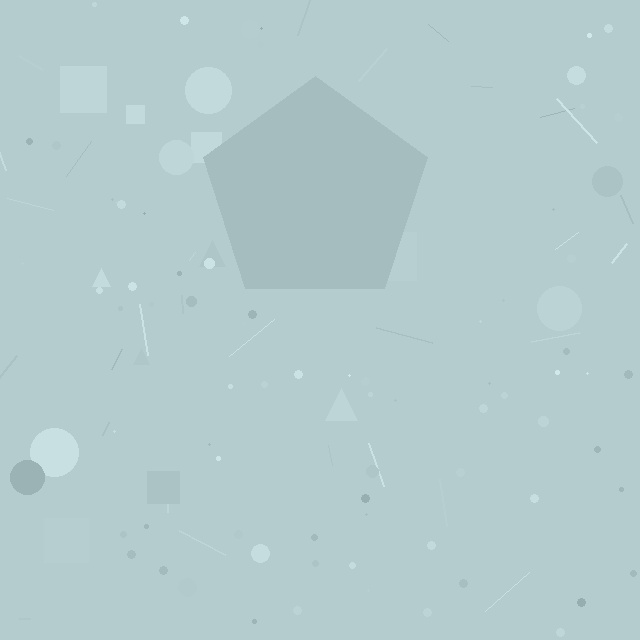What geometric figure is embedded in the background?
A pentagon is embedded in the background.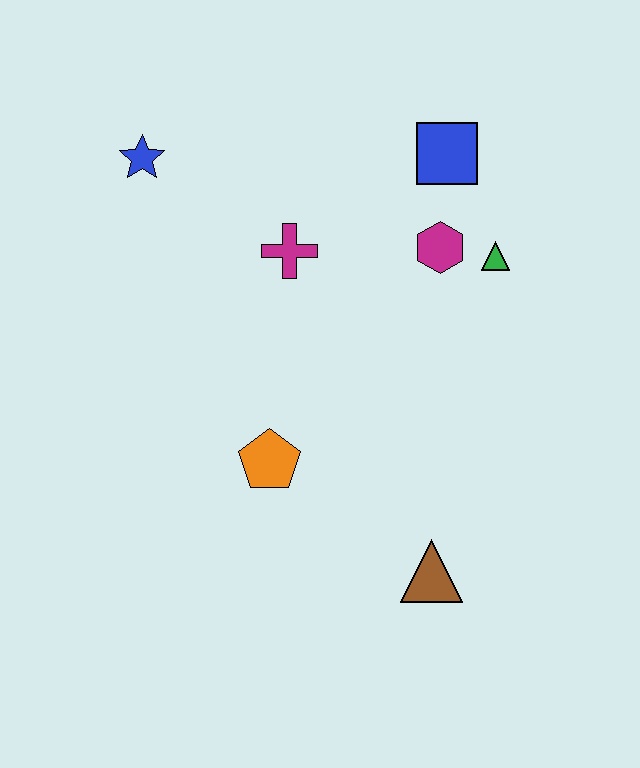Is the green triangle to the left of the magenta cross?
No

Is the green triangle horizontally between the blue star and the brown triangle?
No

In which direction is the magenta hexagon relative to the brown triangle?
The magenta hexagon is above the brown triangle.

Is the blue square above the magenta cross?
Yes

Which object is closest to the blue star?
The magenta cross is closest to the blue star.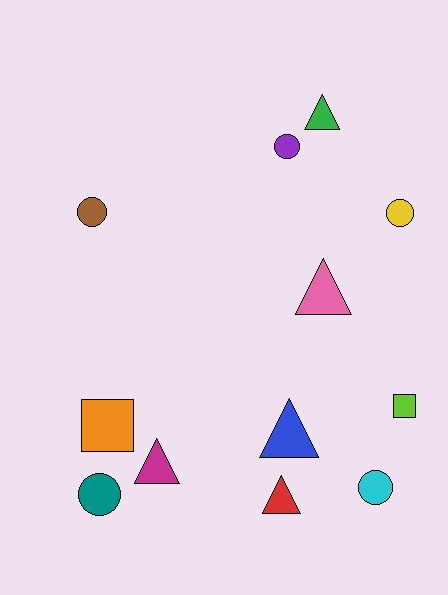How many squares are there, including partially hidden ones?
There are 2 squares.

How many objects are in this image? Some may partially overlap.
There are 12 objects.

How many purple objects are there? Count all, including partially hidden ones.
There is 1 purple object.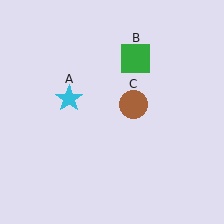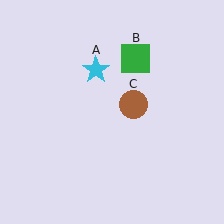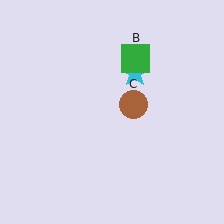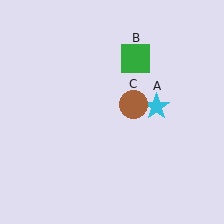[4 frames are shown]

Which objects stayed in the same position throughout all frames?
Green square (object B) and brown circle (object C) remained stationary.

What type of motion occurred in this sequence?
The cyan star (object A) rotated clockwise around the center of the scene.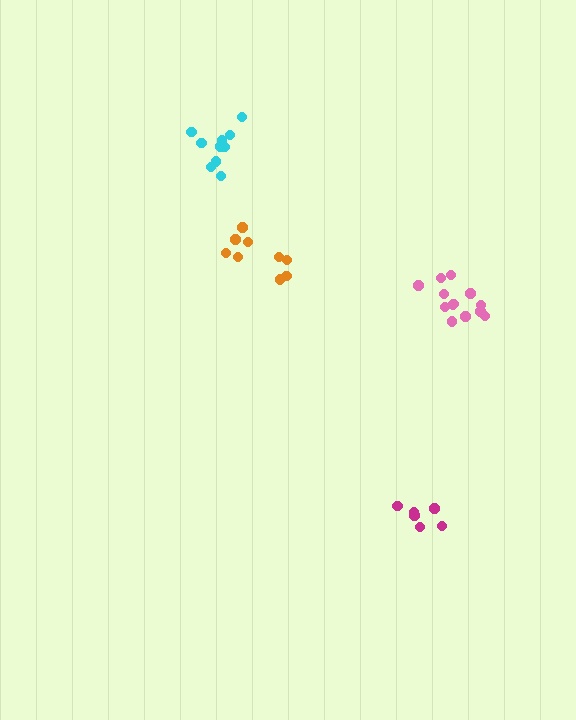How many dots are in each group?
Group 1: 7 dots, Group 2: 10 dots, Group 3: 9 dots, Group 4: 13 dots (39 total).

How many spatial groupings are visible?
There are 4 spatial groupings.